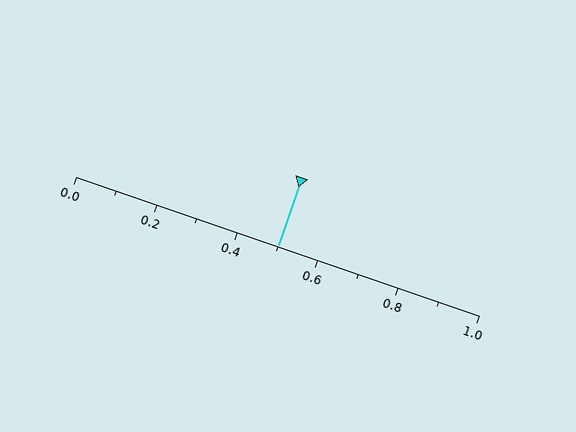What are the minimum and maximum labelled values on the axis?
The axis runs from 0.0 to 1.0.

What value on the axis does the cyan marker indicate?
The marker indicates approximately 0.5.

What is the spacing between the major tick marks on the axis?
The major ticks are spaced 0.2 apart.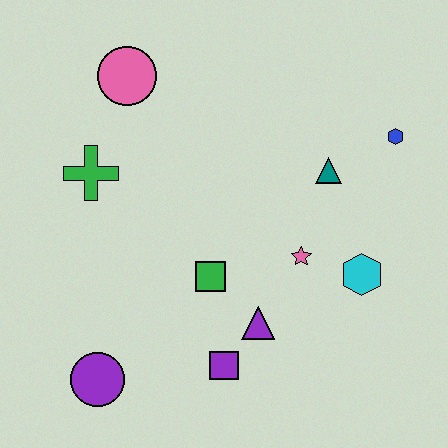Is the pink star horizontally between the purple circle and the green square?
No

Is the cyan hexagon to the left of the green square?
No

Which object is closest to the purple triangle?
The purple square is closest to the purple triangle.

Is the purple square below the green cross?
Yes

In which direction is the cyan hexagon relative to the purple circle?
The cyan hexagon is to the right of the purple circle.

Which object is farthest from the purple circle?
The blue hexagon is farthest from the purple circle.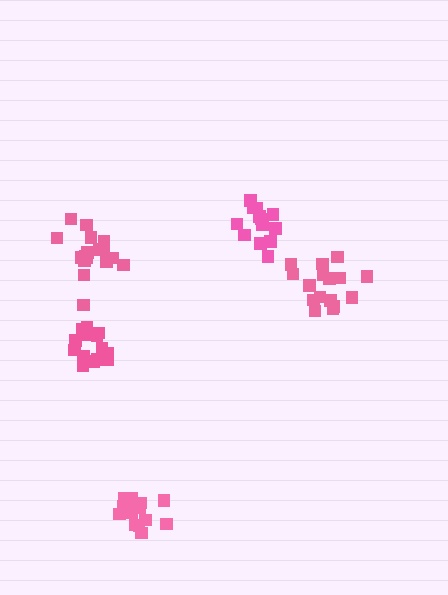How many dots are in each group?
Group 1: 13 dots, Group 2: 14 dots, Group 3: 16 dots, Group 4: 14 dots, Group 5: 17 dots (74 total).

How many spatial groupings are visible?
There are 5 spatial groupings.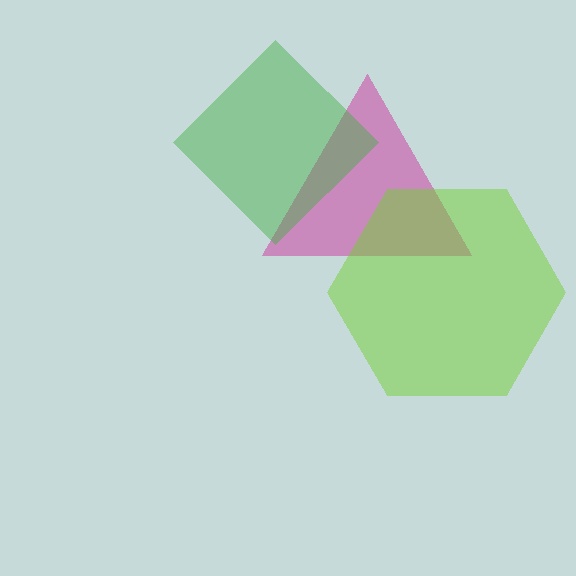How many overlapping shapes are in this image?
There are 3 overlapping shapes in the image.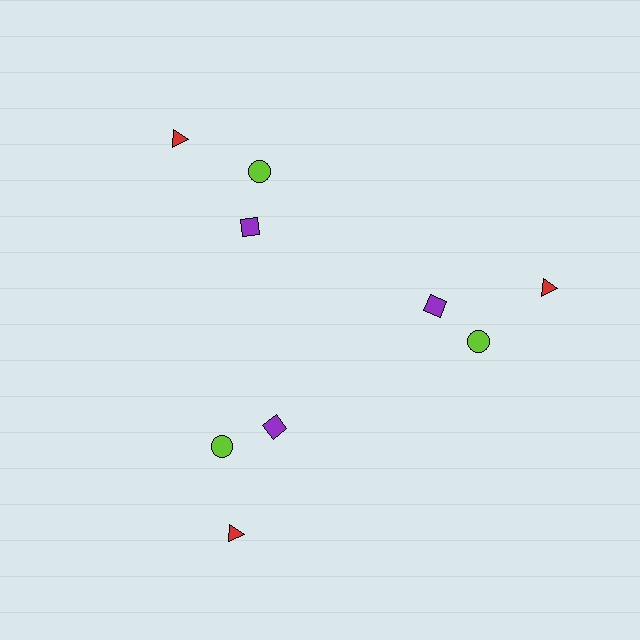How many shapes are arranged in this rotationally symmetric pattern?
There are 9 shapes, arranged in 3 groups of 3.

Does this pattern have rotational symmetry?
Yes, this pattern has 3-fold rotational symmetry. It looks the same after rotating 120 degrees around the center.